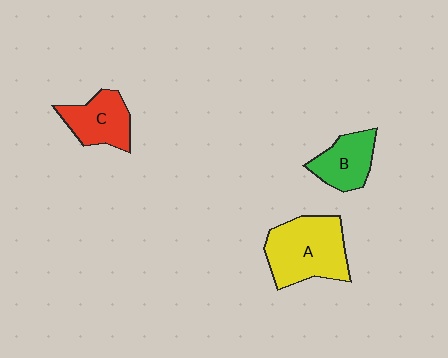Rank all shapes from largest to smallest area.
From largest to smallest: A (yellow), C (red), B (green).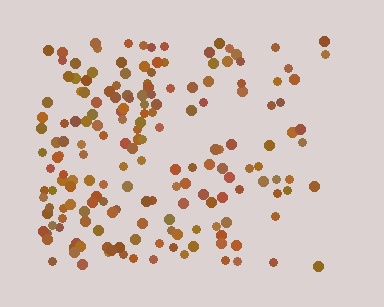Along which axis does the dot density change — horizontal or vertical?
Horizontal.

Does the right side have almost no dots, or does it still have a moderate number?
Still a moderate number, just noticeably fewer than the left.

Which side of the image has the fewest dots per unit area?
The right.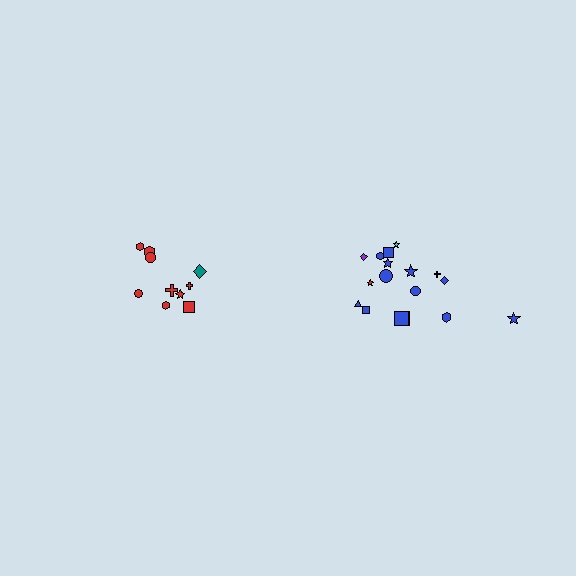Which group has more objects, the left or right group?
The right group.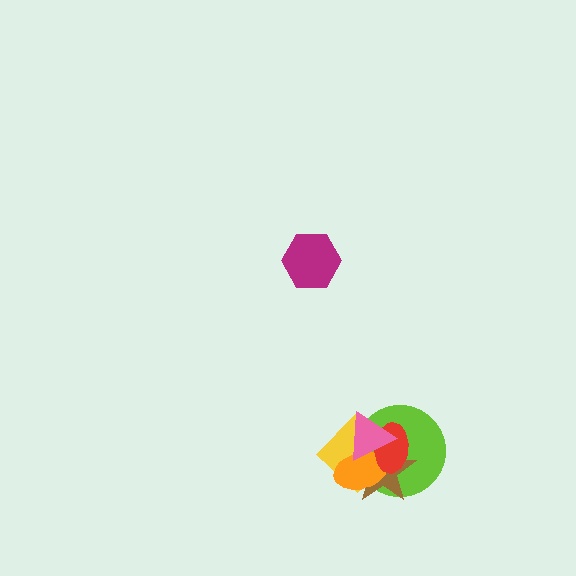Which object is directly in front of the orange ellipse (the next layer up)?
The red ellipse is directly in front of the orange ellipse.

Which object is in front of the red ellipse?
The pink triangle is in front of the red ellipse.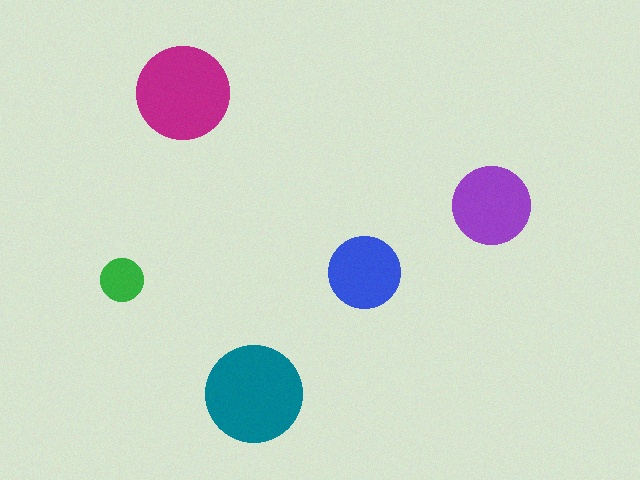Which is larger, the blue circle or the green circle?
The blue one.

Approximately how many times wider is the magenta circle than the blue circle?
About 1.5 times wider.